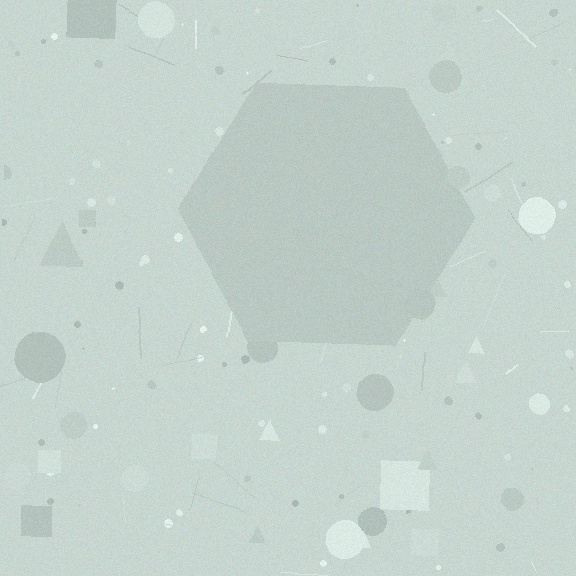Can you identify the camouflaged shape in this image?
The camouflaged shape is a hexagon.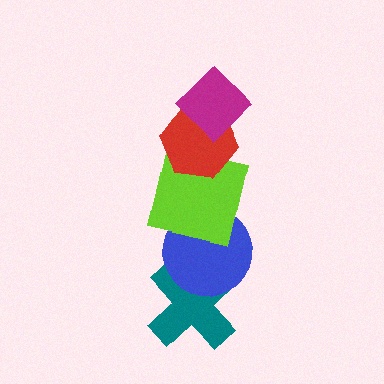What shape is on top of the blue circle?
The lime square is on top of the blue circle.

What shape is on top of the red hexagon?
The magenta diamond is on top of the red hexagon.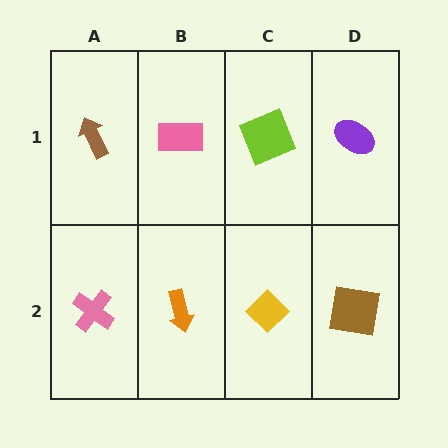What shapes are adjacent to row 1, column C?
A yellow diamond (row 2, column C), a pink rectangle (row 1, column B), a purple ellipse (row 1, column D).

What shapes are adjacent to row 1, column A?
A pink cross (row 2, column A), a pink rectangle (row 1, column B).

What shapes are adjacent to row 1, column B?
An orange arrow (row 2, column B), a brown arrow (row 1, column A), a lime square (row 1, column C).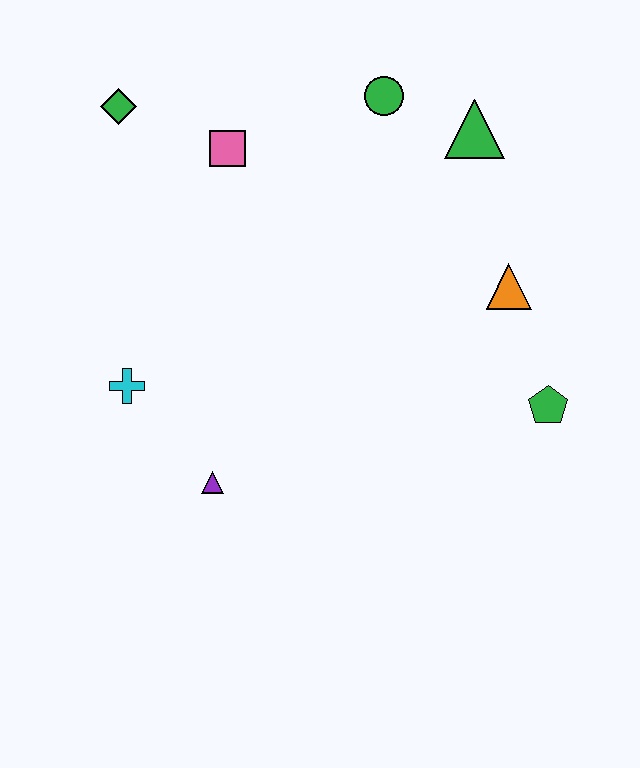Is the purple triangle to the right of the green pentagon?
No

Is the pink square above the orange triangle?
Yes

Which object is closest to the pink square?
The green diamond is closest to the pink square.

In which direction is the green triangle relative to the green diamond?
The green triangle is to the right of the green diamond.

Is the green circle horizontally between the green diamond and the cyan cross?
No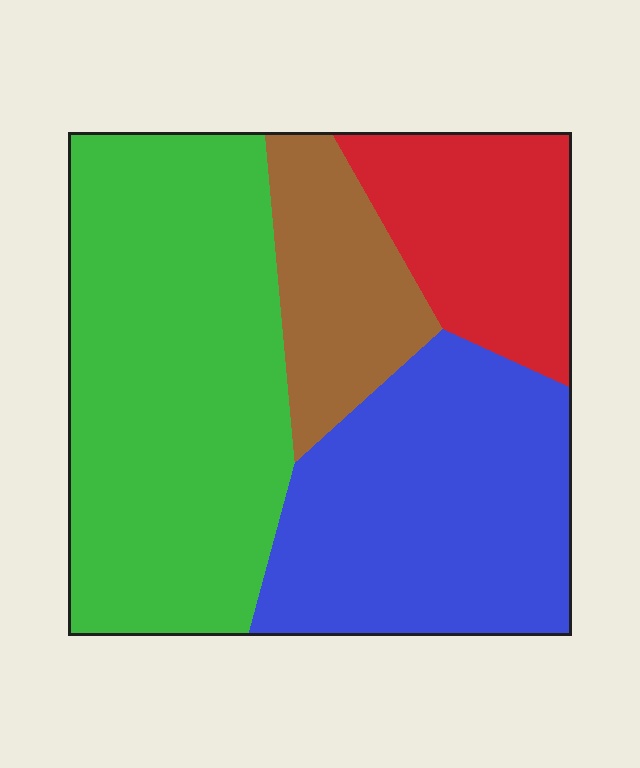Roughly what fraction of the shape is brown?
Brown takes up about one eighth (1/8) of the shape.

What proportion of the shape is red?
Red takes up about one sixth (1/6) of the shape.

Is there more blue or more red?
Blue.